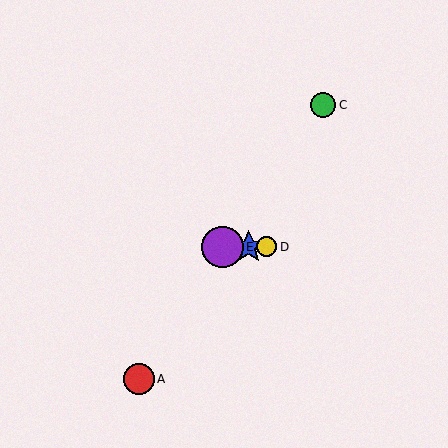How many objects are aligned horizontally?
3 objects (B, D, E) are aligned horizontally.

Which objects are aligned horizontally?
Objects B, D, E are aligned horizontally.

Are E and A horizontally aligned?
No, E is at y≈247 and A is at y≈379.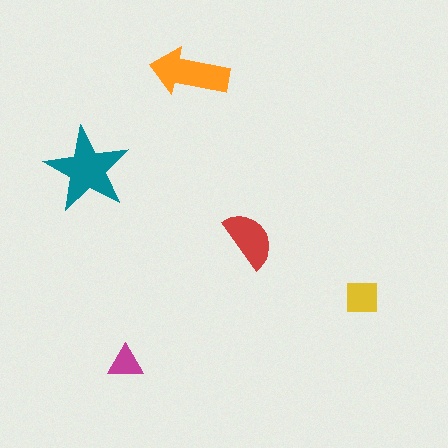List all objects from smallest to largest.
The magenta triangle, the yellow square, the red semicircle, the orange arrow, the teal star.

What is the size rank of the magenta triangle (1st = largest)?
5th.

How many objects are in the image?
There are 5 objects in the image.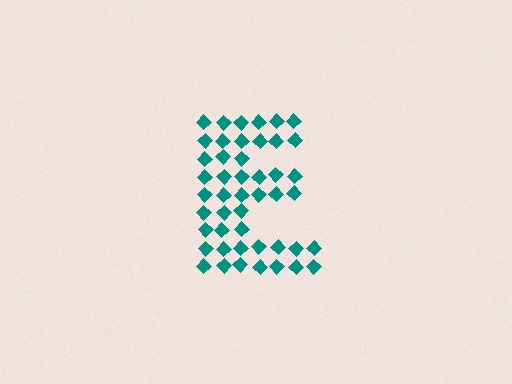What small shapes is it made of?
It is made of small diamonds.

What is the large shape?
The large shape is the letter E.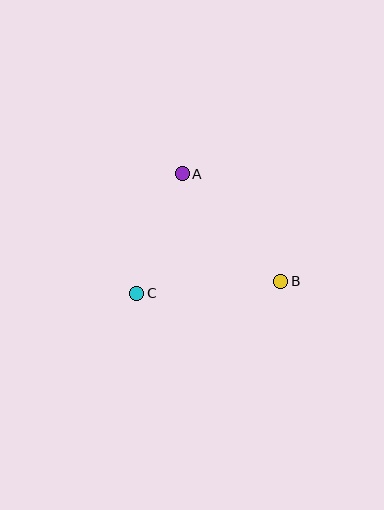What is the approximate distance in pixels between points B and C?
The distance between B and C is approximately 145 pixels.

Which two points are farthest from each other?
Points A and B are farthest from each other.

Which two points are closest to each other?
Points A and C are closest to each other.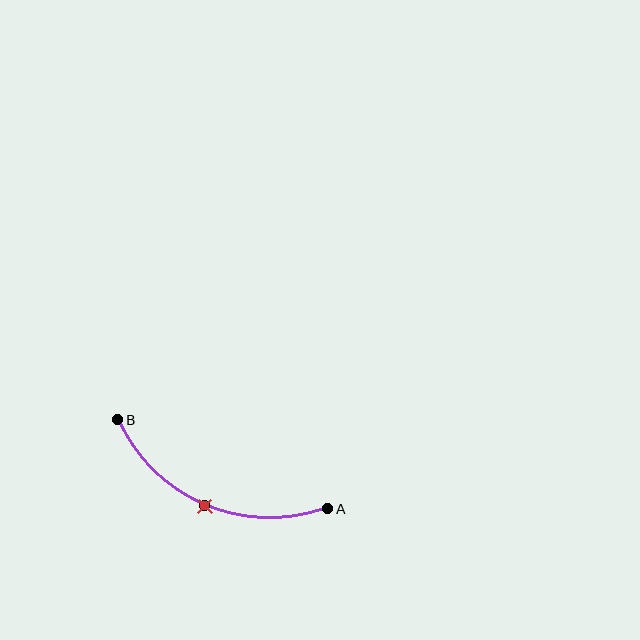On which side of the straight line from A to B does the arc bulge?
The arc bulges below the straight line connecting A and B.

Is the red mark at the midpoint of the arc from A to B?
Yes. The red mark lies on the arc at equal arc-length from both A and B — it is the arc midpoint.